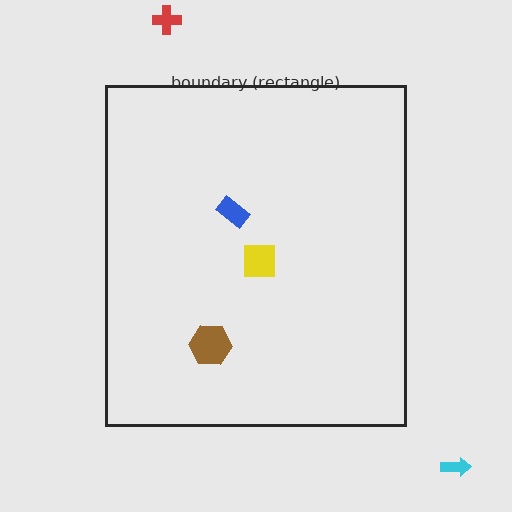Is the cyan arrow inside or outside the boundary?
Outside.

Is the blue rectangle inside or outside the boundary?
Inside.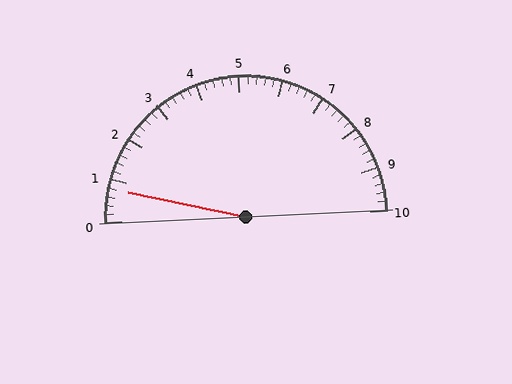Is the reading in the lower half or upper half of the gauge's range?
The reading is in the lower half of the range (0 to 10).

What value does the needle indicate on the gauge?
The needle indicates approximately 0.8.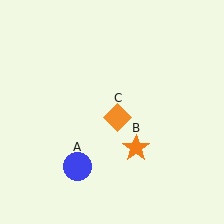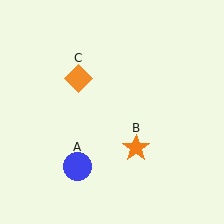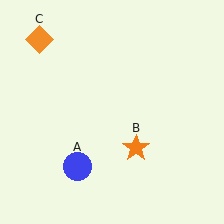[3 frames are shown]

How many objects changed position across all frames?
1 object changed position: orange diamond (object C).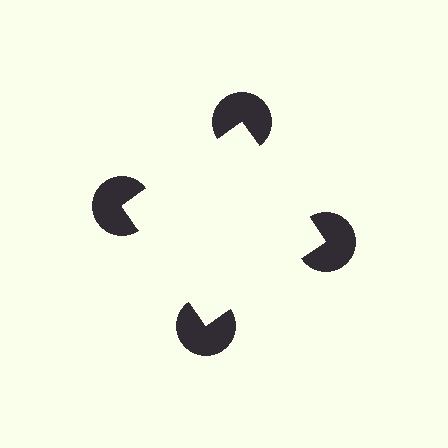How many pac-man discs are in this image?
There are 4 — one at each vertex of the illusory square.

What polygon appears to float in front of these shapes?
An illusory square — its edges are inferred from the aligned wedge cuts in the pac-man discs, not physically drawn.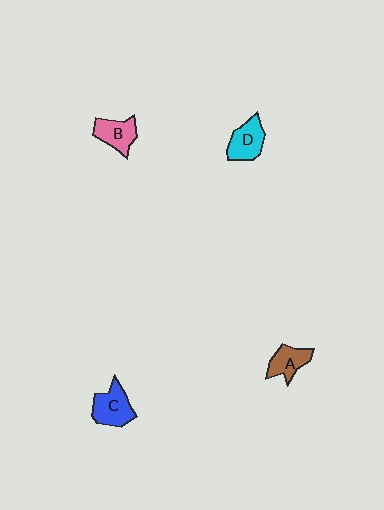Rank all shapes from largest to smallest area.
From largest to smallest: C (blue), D (cyan), B (pink), A (brown).